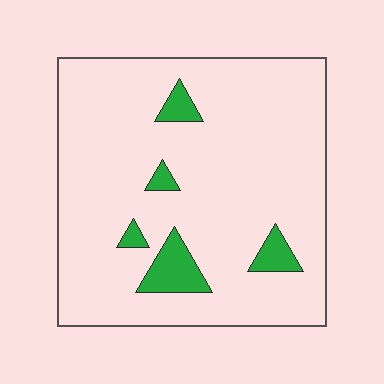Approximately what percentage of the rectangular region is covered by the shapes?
Approximately 10%.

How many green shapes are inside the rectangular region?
5.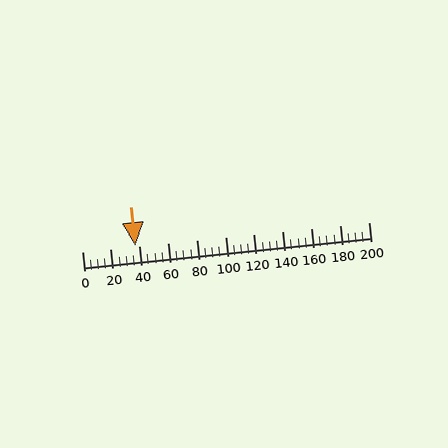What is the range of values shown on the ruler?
The ruler shows values from 0 to 200.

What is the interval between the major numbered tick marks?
The major tick marks are spaced 20 units apart.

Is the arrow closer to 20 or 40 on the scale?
The arrow is closer to 40.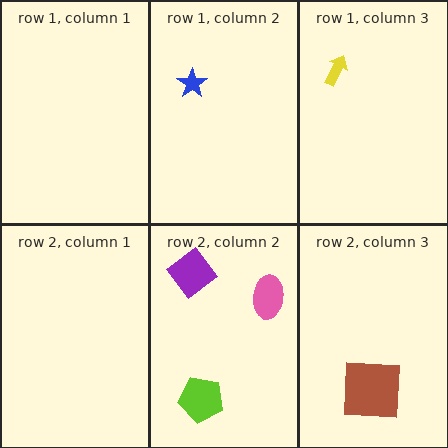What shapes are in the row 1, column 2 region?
The blue star.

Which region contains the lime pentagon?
The row 2, column 2 region.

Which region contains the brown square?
The row 2, column 3 region.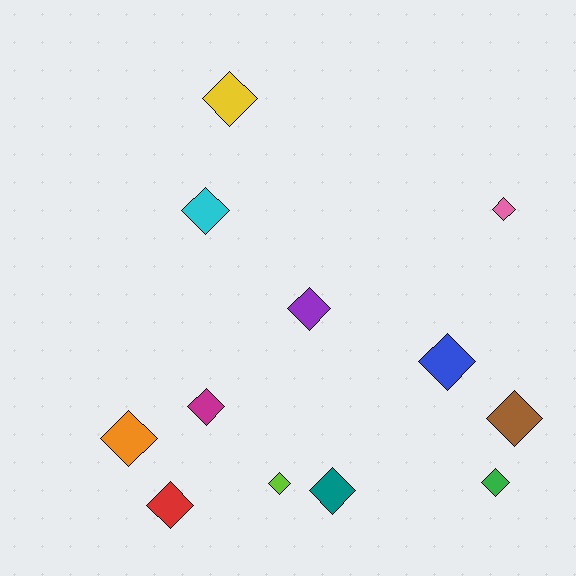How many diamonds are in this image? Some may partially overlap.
There are 12 diamonds.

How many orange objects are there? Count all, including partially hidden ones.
There is 1 orange object.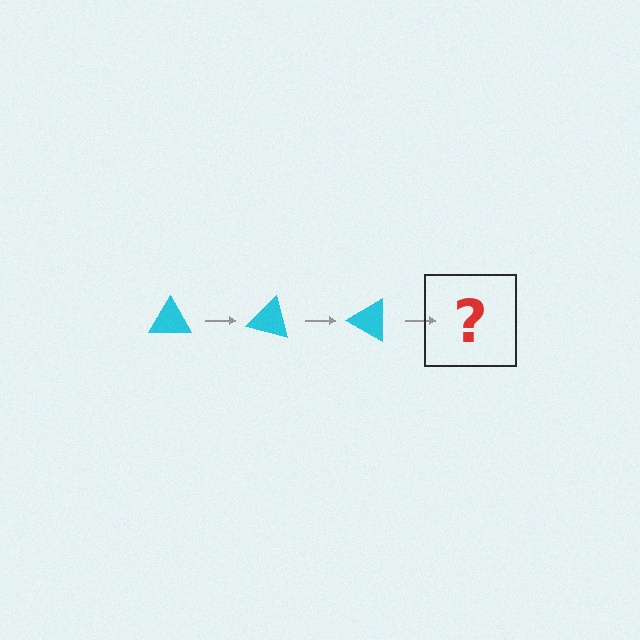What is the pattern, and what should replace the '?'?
The pattern is that the triangle rotates 15 degrees each step. The '?' should be a cyan triangle rotated 45 degrees.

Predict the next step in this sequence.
The next step is a cyan triangle rotated 45 degrees.